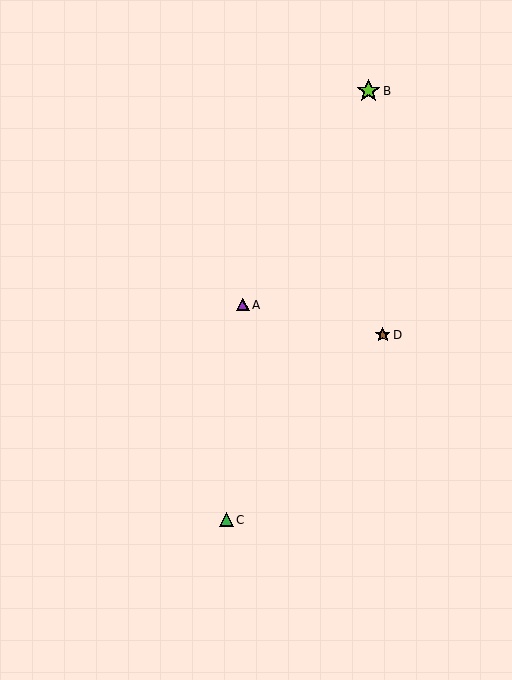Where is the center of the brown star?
The center of the brown star is at (383, 335).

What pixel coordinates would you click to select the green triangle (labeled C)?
Click at (226, 520) to select the green triangle C.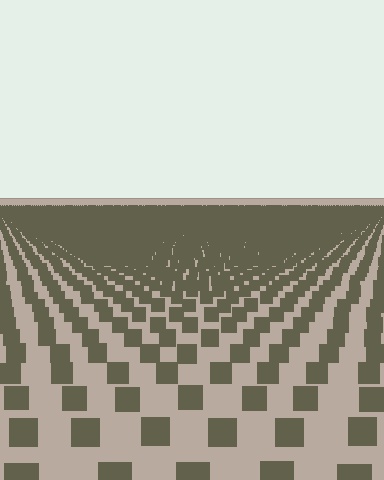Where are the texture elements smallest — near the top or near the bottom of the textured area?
Near the top.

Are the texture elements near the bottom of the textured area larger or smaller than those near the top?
Larger. Near the bottom, elements are closer to the viewer and appear at a bigger on-screen size.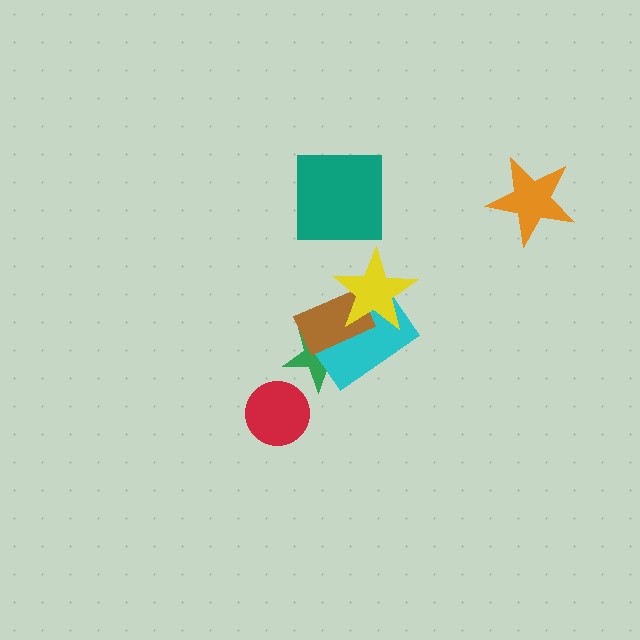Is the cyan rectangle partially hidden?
Yes, it is partially covered by another shape.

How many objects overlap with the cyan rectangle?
3 objects overlap with the cyan rectangle.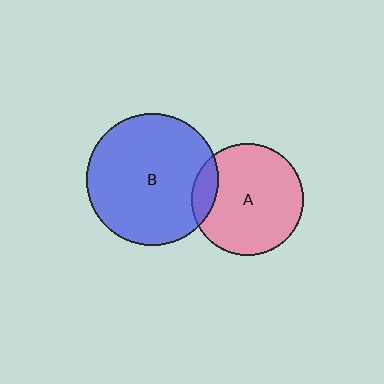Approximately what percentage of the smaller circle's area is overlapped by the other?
Approximately 15%.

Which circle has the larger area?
Circle B (blue).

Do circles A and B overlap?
Yes.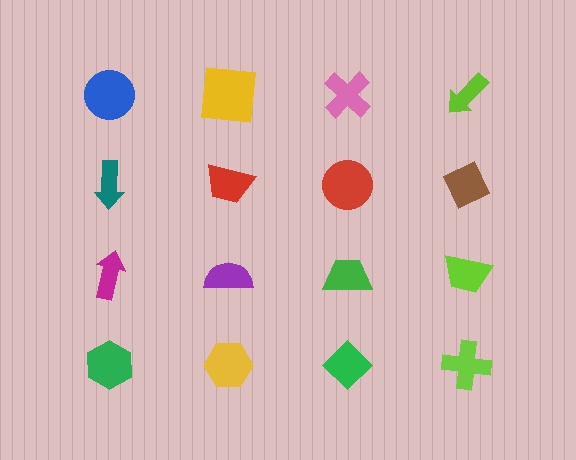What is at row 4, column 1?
A green hexagon.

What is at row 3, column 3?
A green trapezoid.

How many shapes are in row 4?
4 shapes.